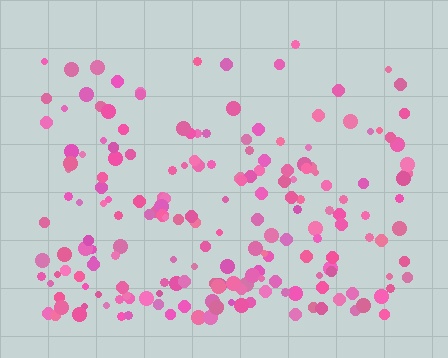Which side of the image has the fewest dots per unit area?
The top.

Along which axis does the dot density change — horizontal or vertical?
Vertical.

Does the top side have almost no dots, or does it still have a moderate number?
Still a moderate number, just noticeably fewer than the bottom.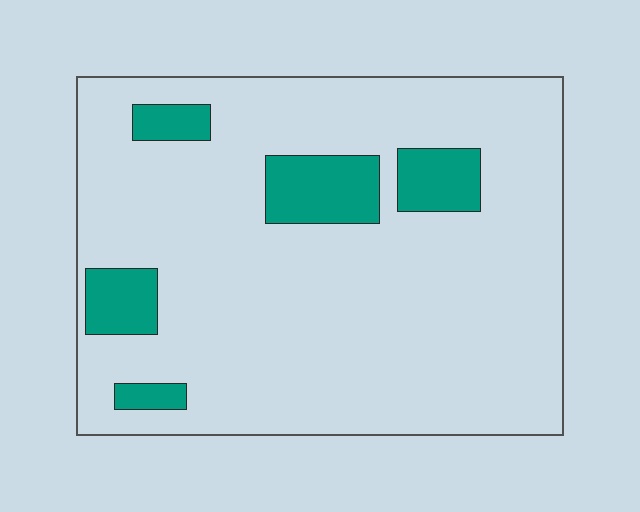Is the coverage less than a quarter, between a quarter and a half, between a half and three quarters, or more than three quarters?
Less than a quarter.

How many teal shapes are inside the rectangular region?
5.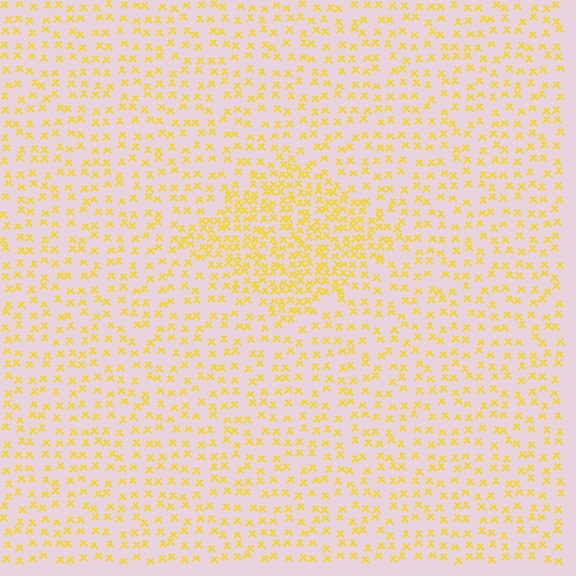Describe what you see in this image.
The image contains small yellow elements arranged at two different densities. A diamond-shaped region is visible where the elements are more densely packed than the surrounding area.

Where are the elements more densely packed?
The elements are more densely packed inside the diamond boundary.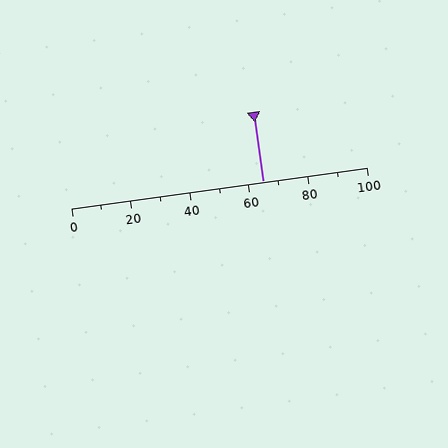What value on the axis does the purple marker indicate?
The marker indicates approximately 65.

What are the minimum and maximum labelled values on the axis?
The axis runs from 0 to 100.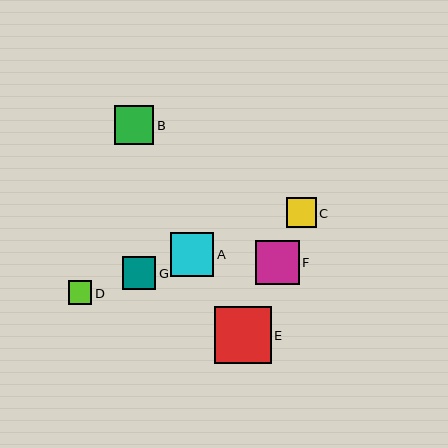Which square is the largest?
Square E is the largest with a size of approximately 57 pixels.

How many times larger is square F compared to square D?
Square F is approximately 1.9 times the size of square D.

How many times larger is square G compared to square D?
Square G is approximately 1.5 times the size of square D.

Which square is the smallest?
Square D is the smallest with a size of approximately 23 pixels.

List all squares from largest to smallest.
From largest to smallest: E, F, A, B, G, C, D.